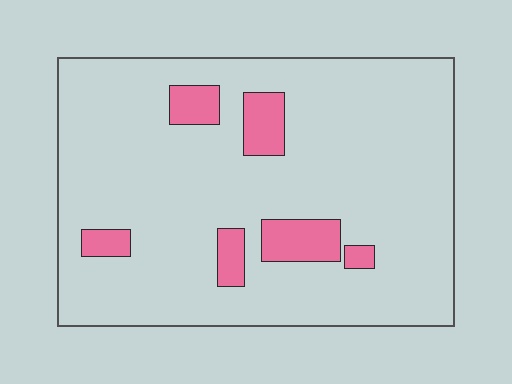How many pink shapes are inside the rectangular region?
6.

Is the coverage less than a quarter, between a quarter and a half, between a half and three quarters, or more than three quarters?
Less than a quarter.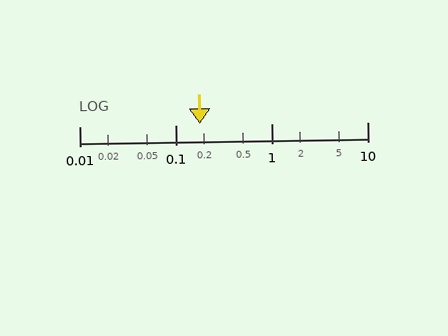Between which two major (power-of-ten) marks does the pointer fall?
The pointer is between 0.1 and 1.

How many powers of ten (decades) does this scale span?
The scale spans 3 decades, from 0.01 to 10.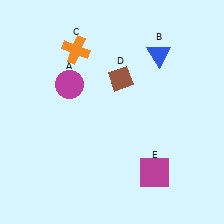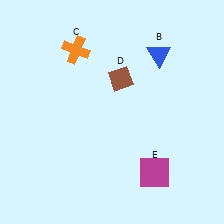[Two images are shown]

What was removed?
The magenta circle (A) was removed in Image 2.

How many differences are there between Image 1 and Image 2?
There is 1 difference between the two images.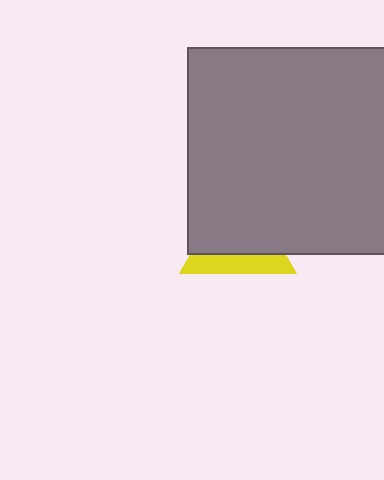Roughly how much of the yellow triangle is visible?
A small part of it is visible (roughly 32%).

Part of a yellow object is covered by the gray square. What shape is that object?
It is a triangle.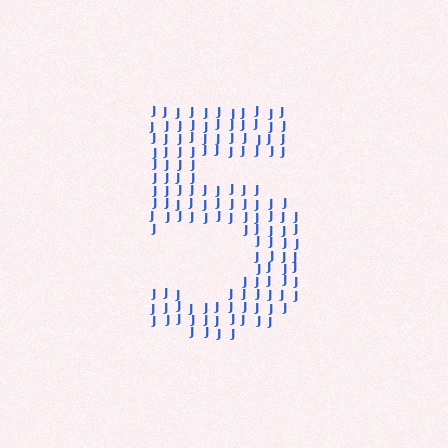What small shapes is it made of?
It is made of small letter J's.